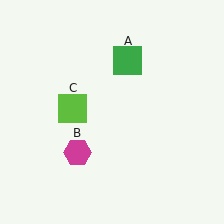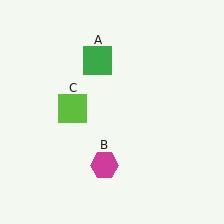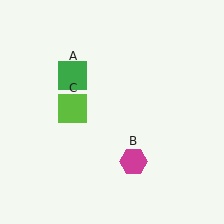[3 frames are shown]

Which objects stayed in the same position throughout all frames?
Lime square (object C) remained stationary.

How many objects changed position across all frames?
2 objects changed position: green square (object A), magenta hexagon (object B).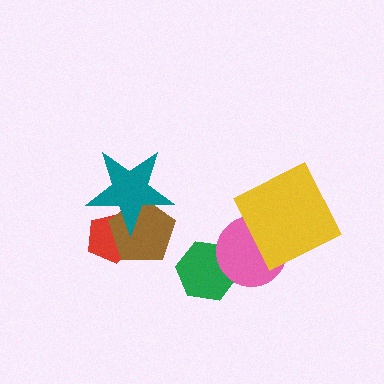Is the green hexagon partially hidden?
Yes, it is partially covered by another shape.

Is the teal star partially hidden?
No, no other shape covers it.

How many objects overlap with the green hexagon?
1 object overlaps with the green hexagon.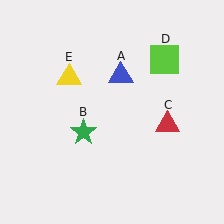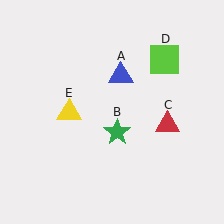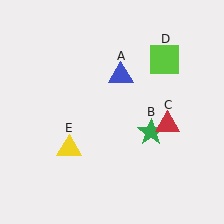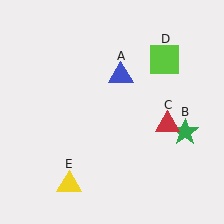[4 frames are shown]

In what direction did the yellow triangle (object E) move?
The yellow triangle (object E) moved down.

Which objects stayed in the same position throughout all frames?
Blue triangle (object A) and red triangle (object C) and lime square (object D) remained stationary.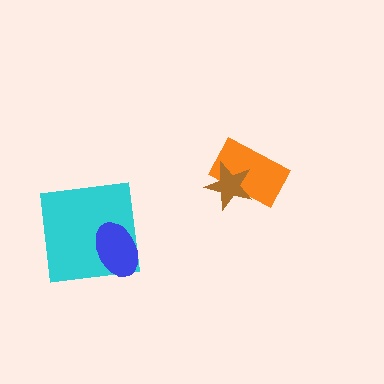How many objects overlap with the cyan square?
1 object overlaps with the cyan square.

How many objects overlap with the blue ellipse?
1 object overlaps with the blue ellipse.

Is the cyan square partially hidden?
Yes, it is partially covered by another shape.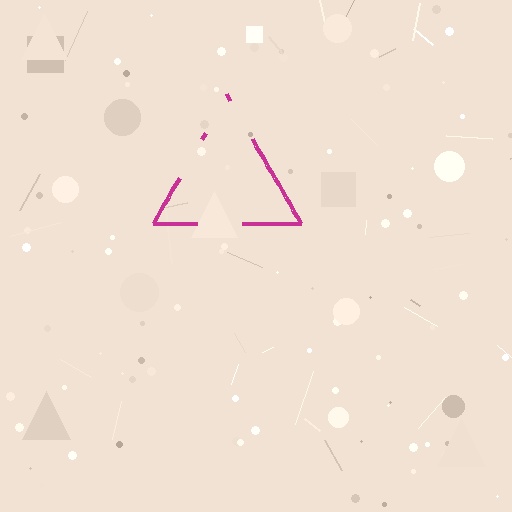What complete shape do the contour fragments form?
The contour fragments form a triangle.